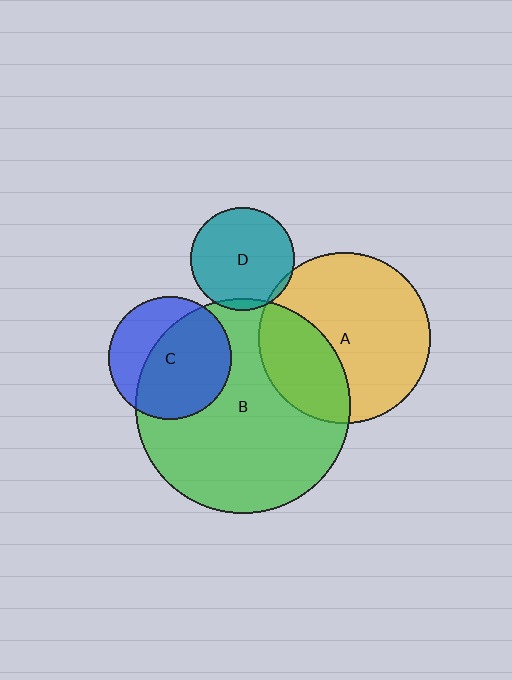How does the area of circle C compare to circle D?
Approximately 1.4 times.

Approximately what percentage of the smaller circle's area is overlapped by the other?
Approximately 5%.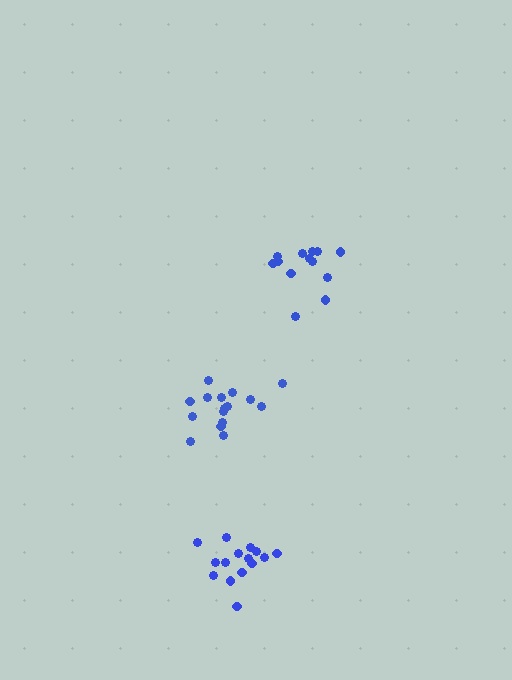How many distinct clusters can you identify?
There are 3 distinct clusters.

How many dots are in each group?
Group 1: 16 dots, Group 2: 15 dots, Group 3: 13 dots (44 total).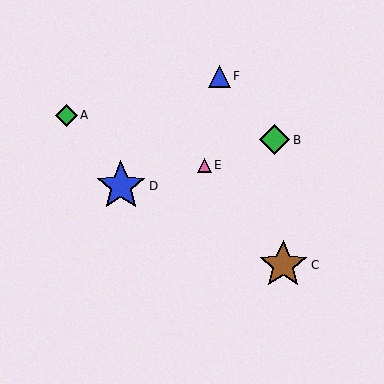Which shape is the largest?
The blue star (labeled D) is the largest.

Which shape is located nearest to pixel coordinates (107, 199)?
The blue star (labeled D) at (121, 186) is nearest to that location.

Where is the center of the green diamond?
The center of the green diamond is at (67, 115).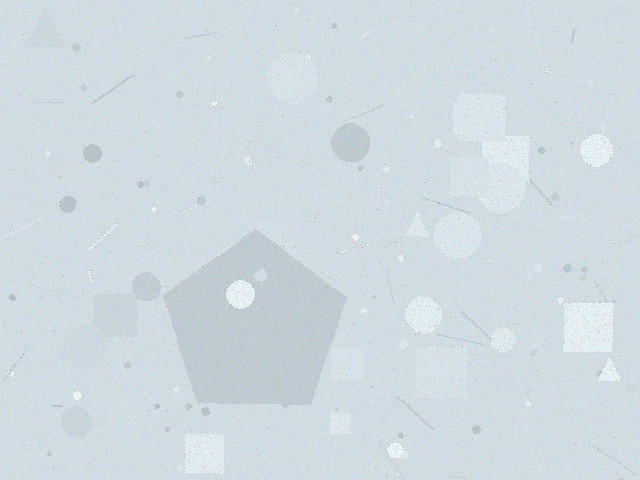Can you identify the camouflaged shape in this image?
The camouflaged shape is a pentagon.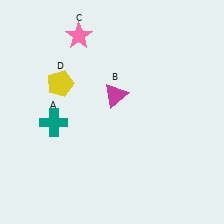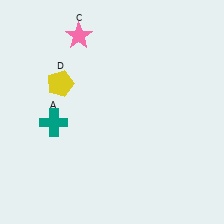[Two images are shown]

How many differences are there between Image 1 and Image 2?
There is 1 difference between the two images.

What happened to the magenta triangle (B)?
The magenta triangle (B) was removed in Image 2. It was in the top-right area of Image 1.